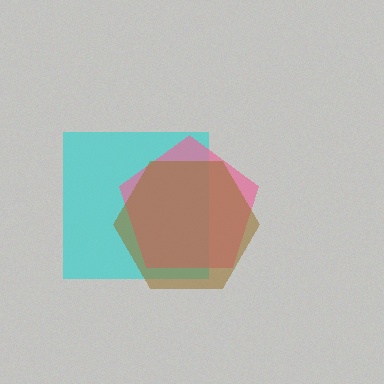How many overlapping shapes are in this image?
There are 3 overlapping shapes in the image.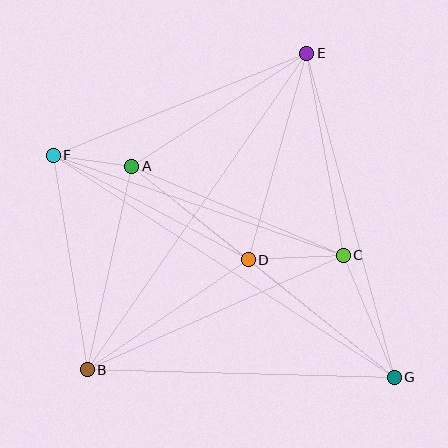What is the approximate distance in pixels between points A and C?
The distance between A and C is approximately 229 pixels.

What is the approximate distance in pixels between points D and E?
The distance between D and E is approximately 214 pixels.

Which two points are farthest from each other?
Points F and G are farthest from each other.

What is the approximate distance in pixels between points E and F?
The distance between E and F is approximately 273 pixels.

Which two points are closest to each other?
Points A and F are closest to each other.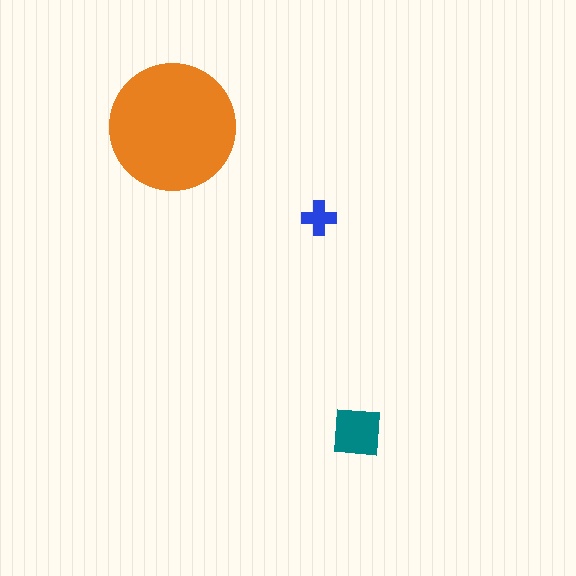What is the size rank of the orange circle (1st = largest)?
1st.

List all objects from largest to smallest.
The orange circle, the teal square, the blue cross.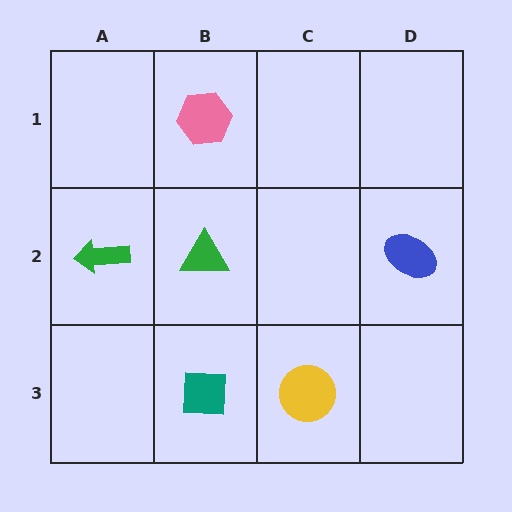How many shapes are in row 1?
1 shape.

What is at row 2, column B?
A green triangle.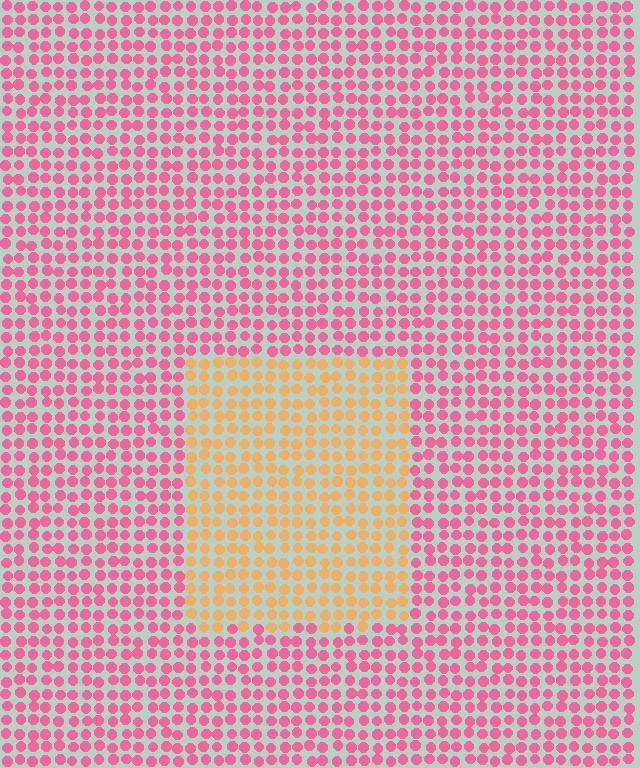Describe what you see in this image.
The image is filled with small pink elements in a uniform arrangement. A rectangle-shaped region is visible where the elements are tinted to a slightly different hue, forming a subtle color boundary.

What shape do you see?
I see a rectangle.